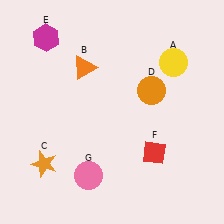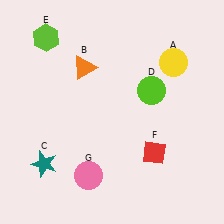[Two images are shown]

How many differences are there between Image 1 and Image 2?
There are 3 differences between the two images.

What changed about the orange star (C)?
In Image 1, C is orange. In Image 2, it changed to teal.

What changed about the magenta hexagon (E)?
In Image 1, E is magenta. In Image 2, it changed to lime.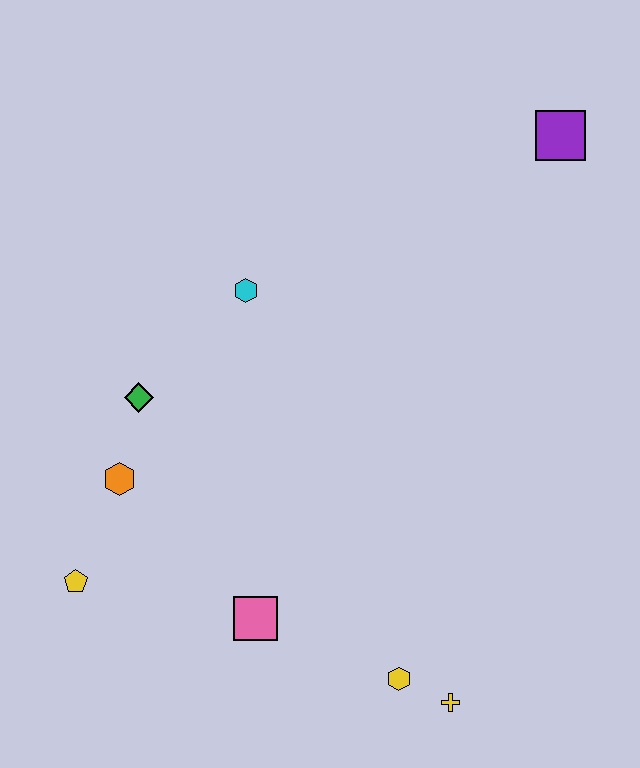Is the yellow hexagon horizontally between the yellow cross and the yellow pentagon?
Yes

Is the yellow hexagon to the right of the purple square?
No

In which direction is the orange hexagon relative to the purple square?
The orange hexagon is to the left of the purple square.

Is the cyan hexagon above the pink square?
Yes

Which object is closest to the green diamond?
The orange hexagon is closest to the green diamond.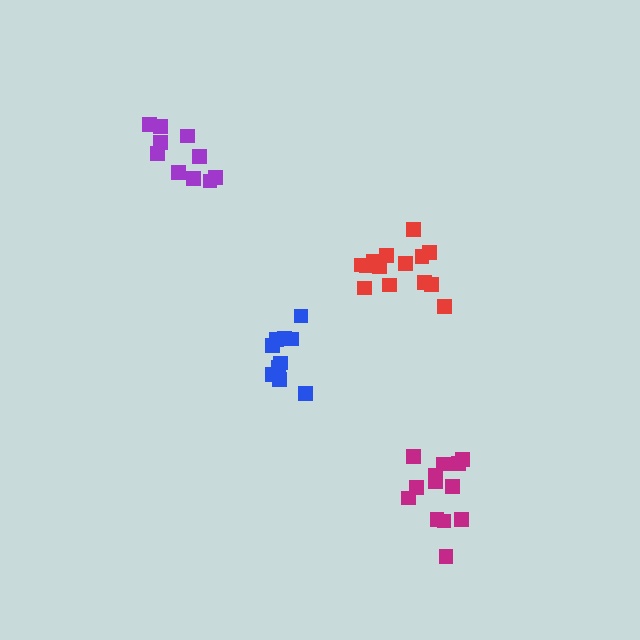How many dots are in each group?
Group 1: 13 dots, Group 2: 10 dots, Group 3: 14 dots, Group 4: 10 dots (47 total).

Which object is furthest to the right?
The magenta cluster is rightmost.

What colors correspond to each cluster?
The clusters are colored: magenta, blue, red, purple.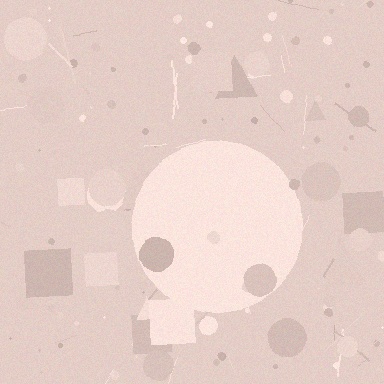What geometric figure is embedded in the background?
A circle is embedded in the background.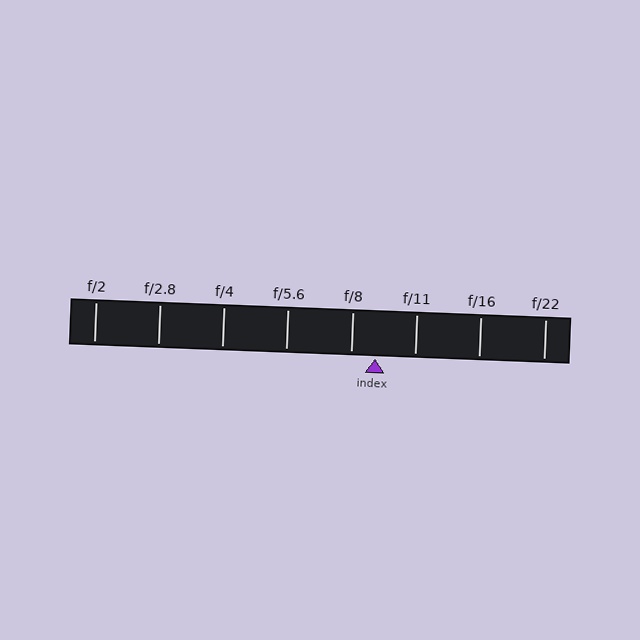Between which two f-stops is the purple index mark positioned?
The index mark is between f/8 and f/11.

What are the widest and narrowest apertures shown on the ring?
The widest aperture shown is f/2 and the narrowest is f/22.